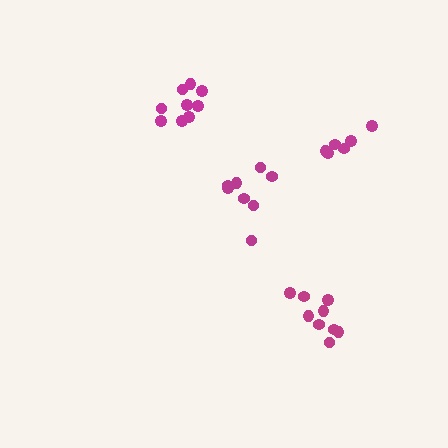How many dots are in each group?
Group 1: 8 dots, Group 2: 9 dots, Group 3: 9 dots, Group 4: 6 dots (32 total).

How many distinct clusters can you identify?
There are 4 distinct clusters.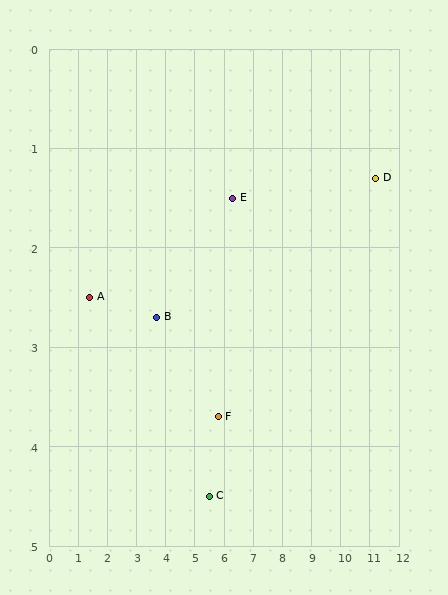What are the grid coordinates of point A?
Point A is at approximately (1.4, 2.5).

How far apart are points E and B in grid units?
Points E and B are about 2.9 grid units apart.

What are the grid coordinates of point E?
Point E is at approximately (6.3, 1.5).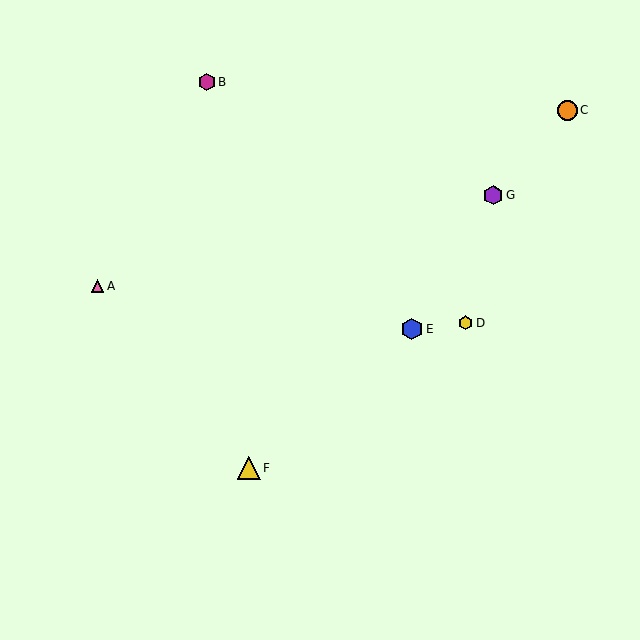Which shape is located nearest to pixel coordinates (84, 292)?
The pink triangle (labeled A) at (97, 286) is nearest to that location.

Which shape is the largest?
The yellow triangle (labeled F) is the largest.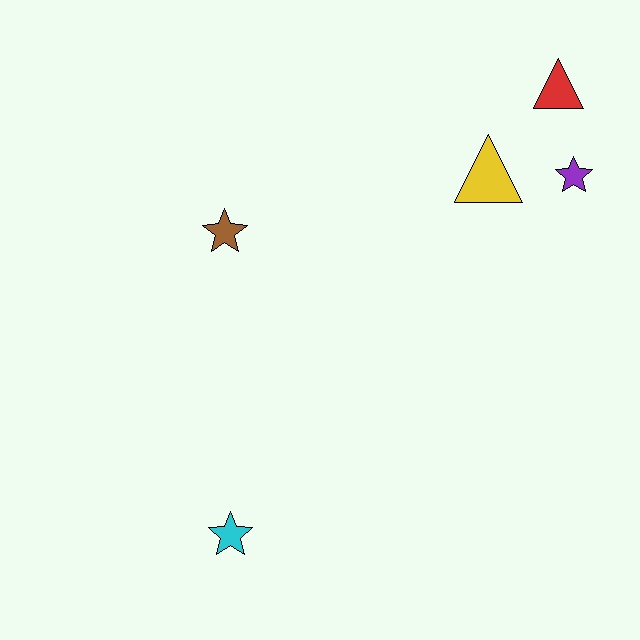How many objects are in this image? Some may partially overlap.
There are 5 objects.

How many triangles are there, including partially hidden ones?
There are 2 triangles.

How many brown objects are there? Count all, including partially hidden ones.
There is 1 brown object.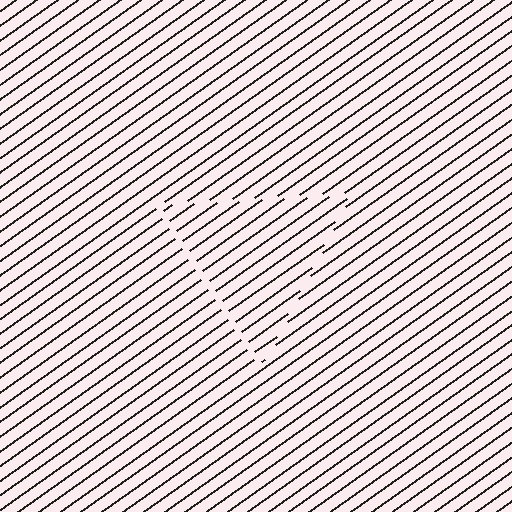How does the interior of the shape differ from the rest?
The interior of the shape contains the same grating, shifted by half a period — the contour is defined by the phase discontinuity where line-ends from the inner and outer gratings abut.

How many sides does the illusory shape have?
3 sides — the line-ends trace a triangle.